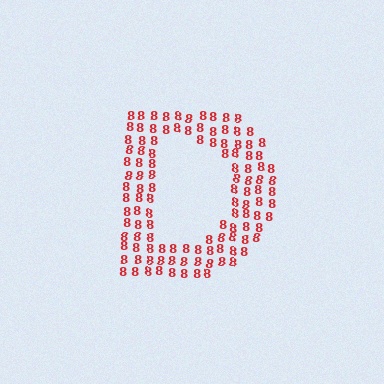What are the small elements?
The small elements are digit 8's.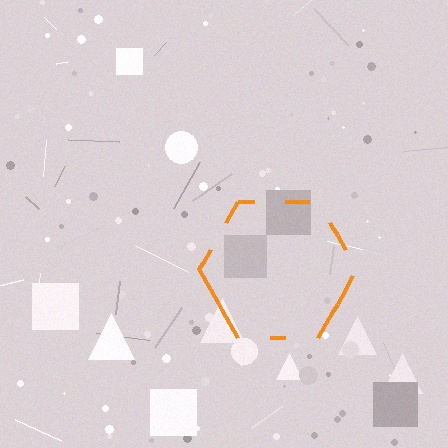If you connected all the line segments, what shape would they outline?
They would outline a hexagon.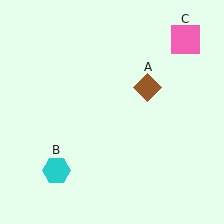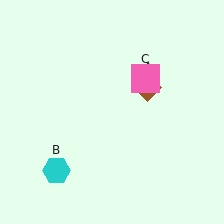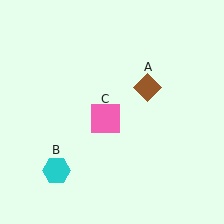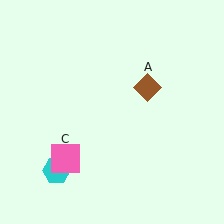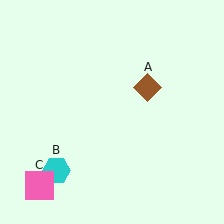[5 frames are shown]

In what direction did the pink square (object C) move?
The pink square (object C) moved down and to the left.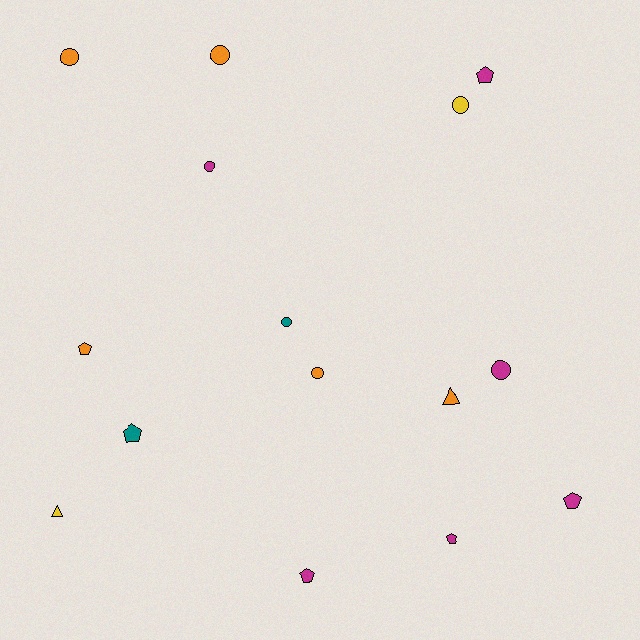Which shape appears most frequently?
Circle, with 7 objects.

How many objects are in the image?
There are 15 objects.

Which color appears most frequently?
Magenta, with 6 objects.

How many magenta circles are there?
There are 2 magenta circles.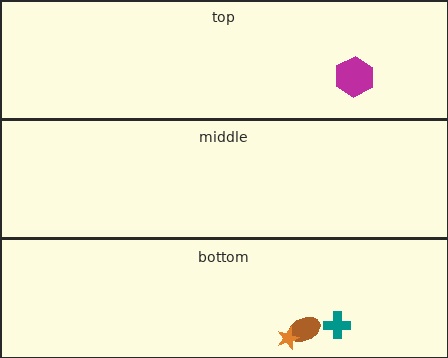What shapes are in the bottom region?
The brown ellipse, the teal cross, the orange star.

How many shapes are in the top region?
1.